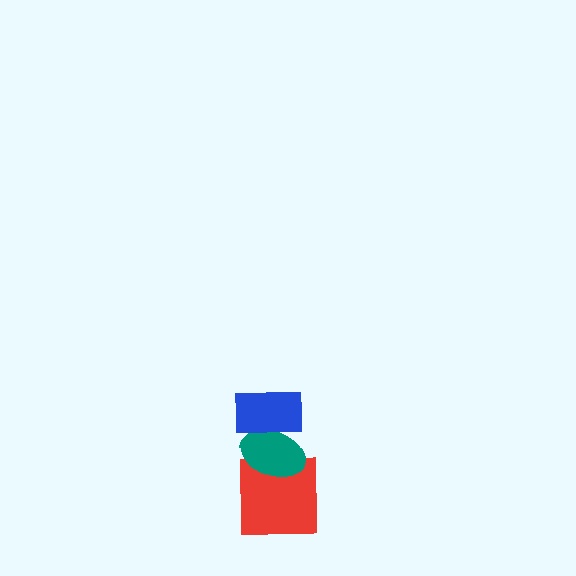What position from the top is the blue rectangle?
The blue rectangle is 1st from the top.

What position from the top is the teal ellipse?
The teal ellipse is 2nd from the top.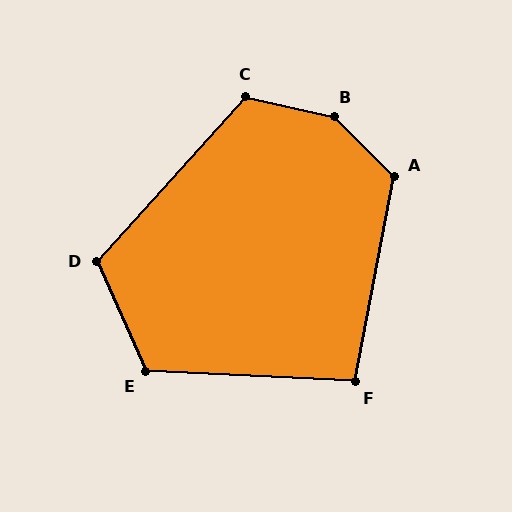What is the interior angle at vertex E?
Approximately 117 degrees (obtuse).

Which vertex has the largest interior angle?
B, at approximately 148 degrees.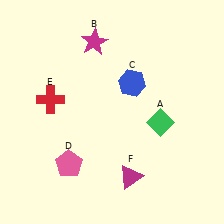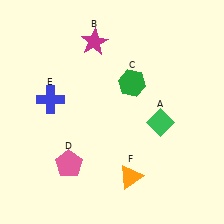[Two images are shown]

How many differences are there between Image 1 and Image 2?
There are 3 differences between the two images.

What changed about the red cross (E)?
In Image 1, E is red. In Image 2, it changed to blue.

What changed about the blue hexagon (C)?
In Image 1, C is blue. In Image 2, it changed to green.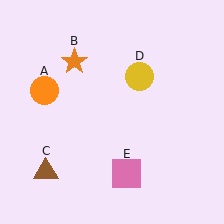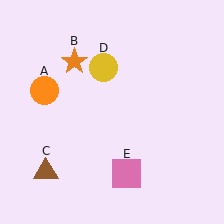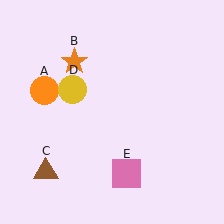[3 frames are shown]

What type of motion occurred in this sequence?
The yellow circle (object D) rotated counterclockwise around the center of the scene.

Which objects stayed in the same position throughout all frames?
Orange circle (object A) and orange star (object B) and brown triangle (object C) and pink square (object E) remained stationary.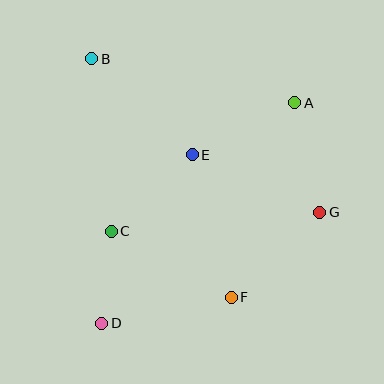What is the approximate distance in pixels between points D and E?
The distance between D and E is approximately 191 pixels.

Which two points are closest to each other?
Points C and D are closest to each other.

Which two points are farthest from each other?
Points A and D are farthest from each other.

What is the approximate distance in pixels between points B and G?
The distance between B and G is approximately 275 pixels.